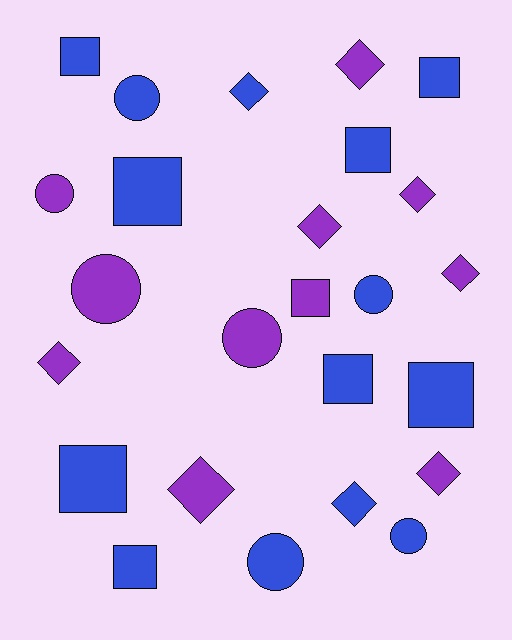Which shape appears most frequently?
Square, with 9 objects.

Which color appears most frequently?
Blue, with 14 objects.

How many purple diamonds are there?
There are 7 purple diamonds.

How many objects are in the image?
There are 25 objects.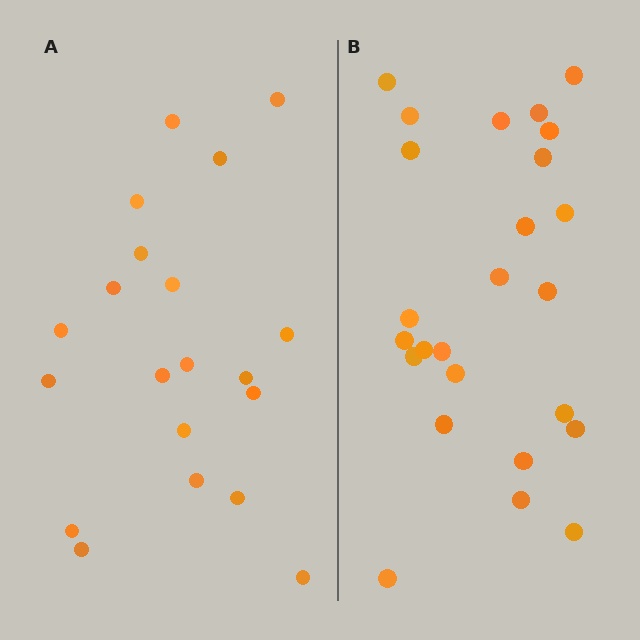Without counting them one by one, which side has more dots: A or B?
Region B (the right region) has more dots.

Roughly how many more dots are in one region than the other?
Region B has about 5 more dots than region A.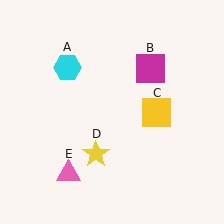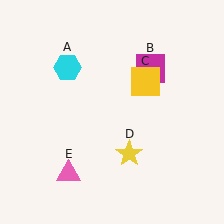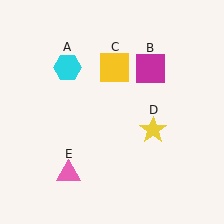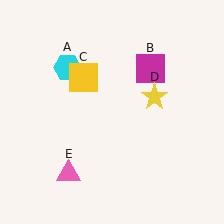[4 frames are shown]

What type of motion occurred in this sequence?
The yellow square (object C), yellow star (object D) rotated counterclockwise around the center of the scene.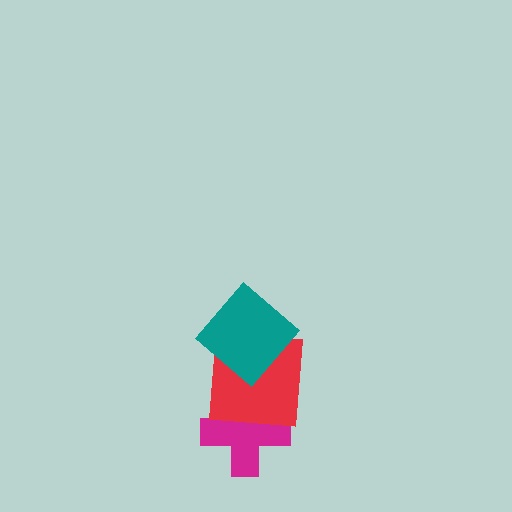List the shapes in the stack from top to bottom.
From top to bottom: the teal diamond, the red square, the magenta cross.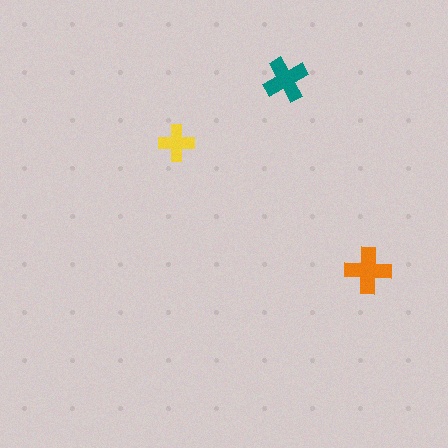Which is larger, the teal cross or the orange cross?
The orange one.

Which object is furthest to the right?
The orange cross is rightmost.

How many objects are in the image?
There are 3 objects in the image.